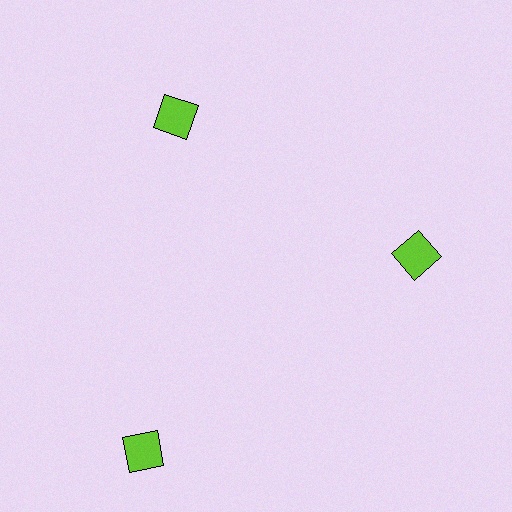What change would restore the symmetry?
The symmetry would be restored by moving it inward, back onto the ring so that all 3 diamonds sit at equal angles and equal distance from the center.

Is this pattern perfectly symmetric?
No. The 3 lime diamonds are arranged in a ring, but one element near the 7 o'clock position is pushed outward from the center, breaking the 3-fold rotational symmetry.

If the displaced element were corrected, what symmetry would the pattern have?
It would have 3-fold rotational symmetry — the pattern would map onto itself every 120 degrees.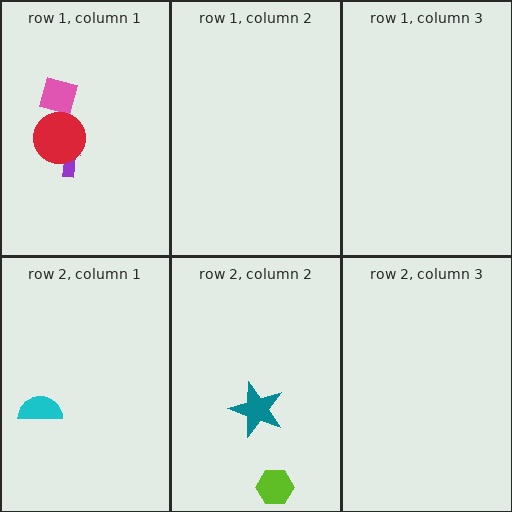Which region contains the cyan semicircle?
The row 2, column 1 region.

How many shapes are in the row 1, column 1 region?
3.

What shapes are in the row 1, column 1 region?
The purple arrow, the pink diamond, the red circle.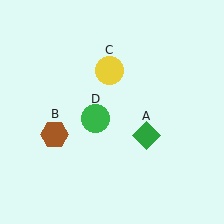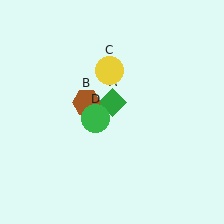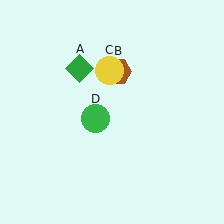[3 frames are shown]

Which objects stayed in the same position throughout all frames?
Yellow circle (object C) and green circle (object D) remained stationary.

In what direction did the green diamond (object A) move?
The green diamond (object A) moved up and to the left.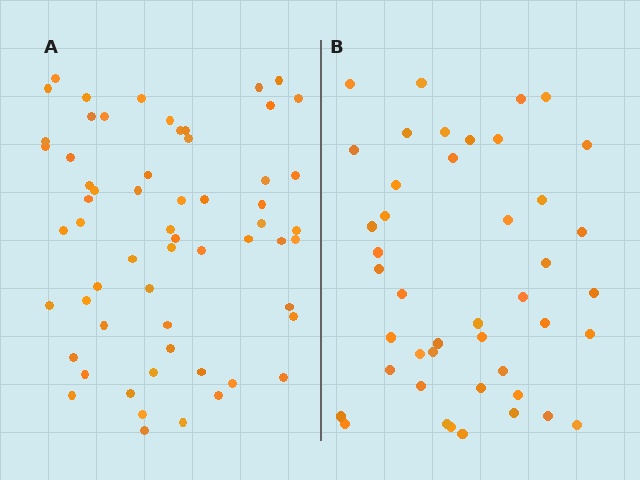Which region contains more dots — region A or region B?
Region A (the left region) has more dots.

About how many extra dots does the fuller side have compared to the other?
Region A has approximately 15 more dots than region B.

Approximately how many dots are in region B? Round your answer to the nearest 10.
About 40 dots. (The exact count is 44, which rounds to 40.)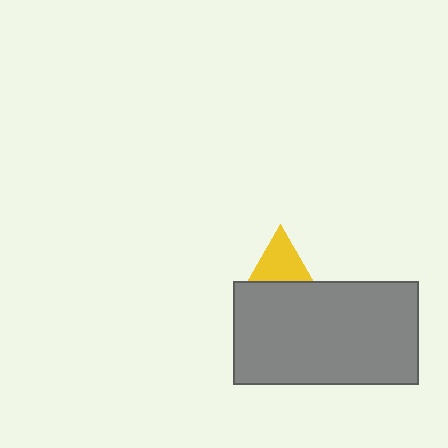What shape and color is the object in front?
The object in front is a gray rectangle.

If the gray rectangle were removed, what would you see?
You would see the complete yellow triangle.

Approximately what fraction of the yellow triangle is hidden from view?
Roughly 50% of the yellow triangle is hidden behind the gray rectangle.